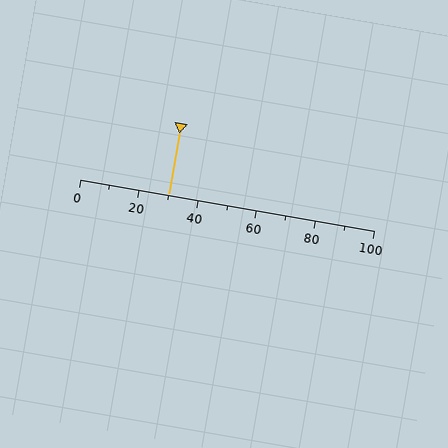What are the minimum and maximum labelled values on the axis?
The axis runs from 0 to 100.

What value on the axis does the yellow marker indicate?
The marker indicates approximately 30.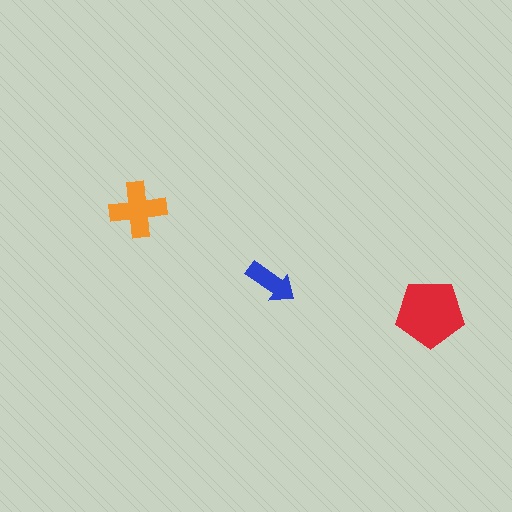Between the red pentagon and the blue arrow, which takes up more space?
The red pentagon.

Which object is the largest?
The red pentagon.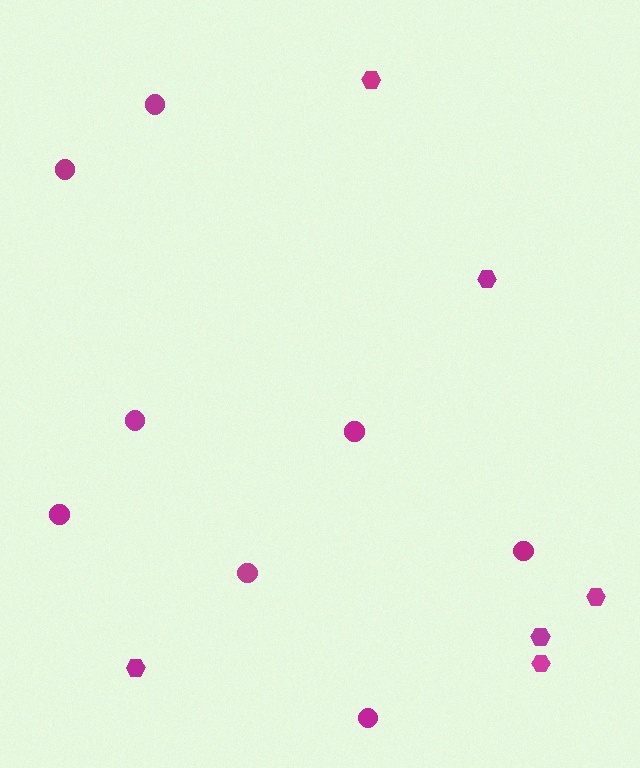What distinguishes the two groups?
There are 2 groups: one group of hexagons (6) and one group of circles (8).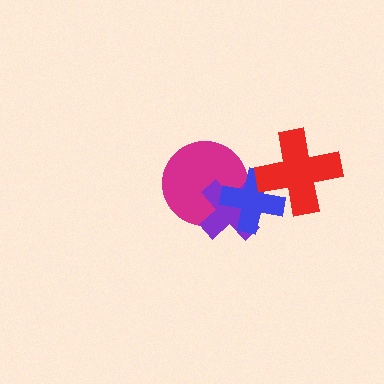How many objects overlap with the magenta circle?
2 objects overlap with the magenta circle.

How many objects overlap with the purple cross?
2 objects overlap with the purple cross.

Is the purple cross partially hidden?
Yes, it is partially covered by another shape.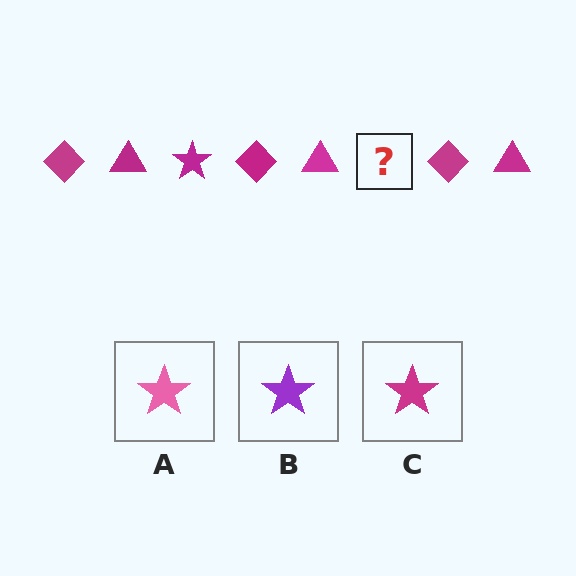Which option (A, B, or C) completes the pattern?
C.